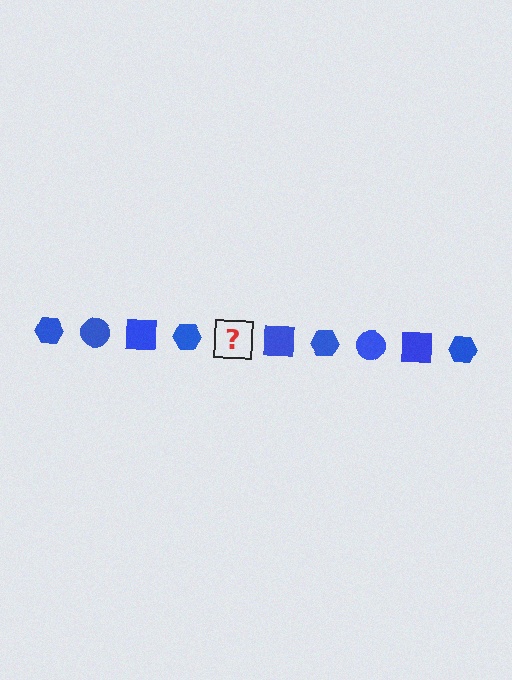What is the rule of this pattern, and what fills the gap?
The rule is that the pattern cycles through hexagon, circle, square shapes in blue. The gap should be filled with a blue circle.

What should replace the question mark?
The question mark should be replaced with a blue circle.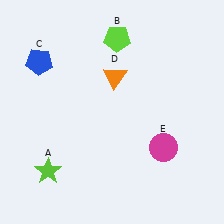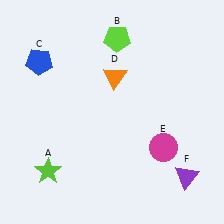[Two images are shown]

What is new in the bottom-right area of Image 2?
A purple triangle (F) was added in the bottom-right area of Image 2.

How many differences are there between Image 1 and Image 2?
There is 1 difference between the two images.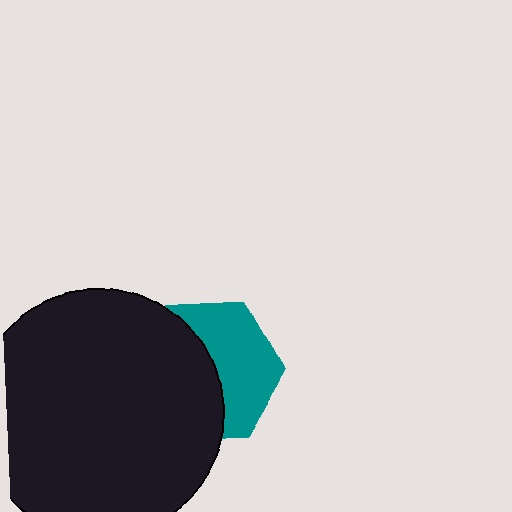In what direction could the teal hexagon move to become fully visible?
The teal hexagon could move right. That would shift it out from behind the black circle entirely.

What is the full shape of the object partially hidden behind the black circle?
The partially hidden object is a teal hexagon.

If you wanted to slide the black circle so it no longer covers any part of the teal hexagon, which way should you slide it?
Slide it left — that is the most direct way to separate the two shapes.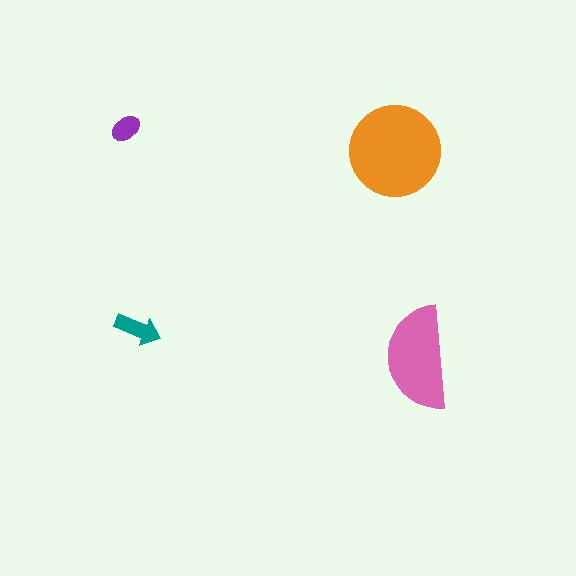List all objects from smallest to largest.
The purple ellipse, the teal arrow, the pink semicircle, the orange circle.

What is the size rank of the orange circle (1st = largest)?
1st.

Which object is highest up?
The purple ellipse is topmost.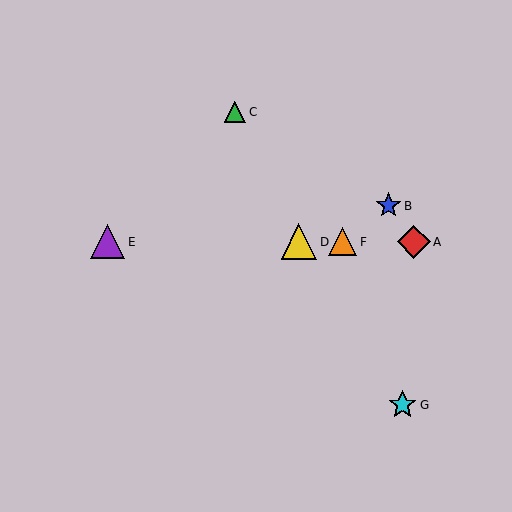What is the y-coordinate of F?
Object F is at y≈242.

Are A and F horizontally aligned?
Yes, both are at y≈242.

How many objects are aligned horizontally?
4 objects (A, D, E, F) are aligned horizontally.